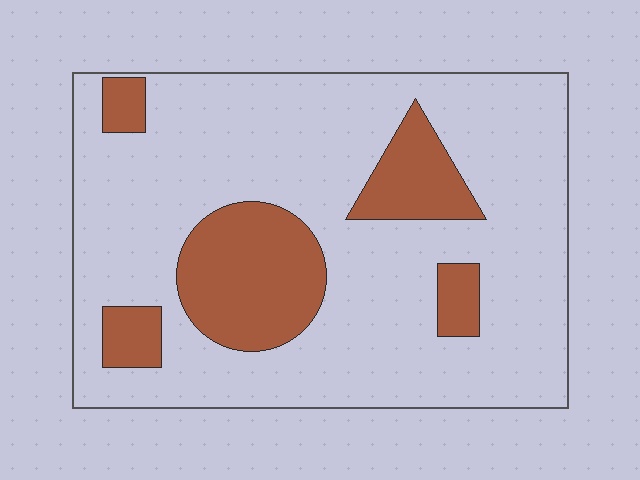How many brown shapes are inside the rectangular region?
5.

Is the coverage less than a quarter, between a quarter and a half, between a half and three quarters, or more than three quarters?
Less than a quarter.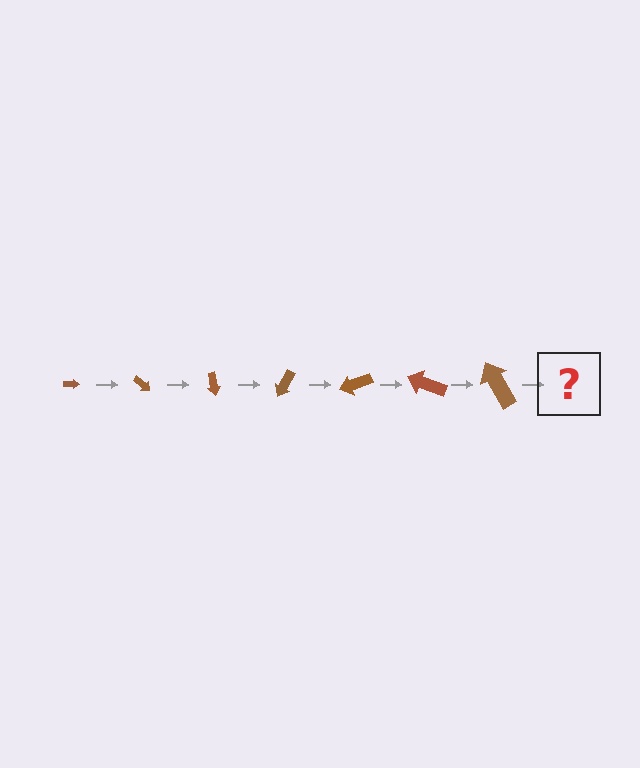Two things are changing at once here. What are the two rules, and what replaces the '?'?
The two rules are that the arrow grows larger each step and it rotates 40 degrees each step. The '?' should be an arrow, larger than the previous one and rotated 280 degrees from the start.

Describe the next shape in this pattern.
It should be an arrow, larger than the previous one and rotated 280 degrees from the start.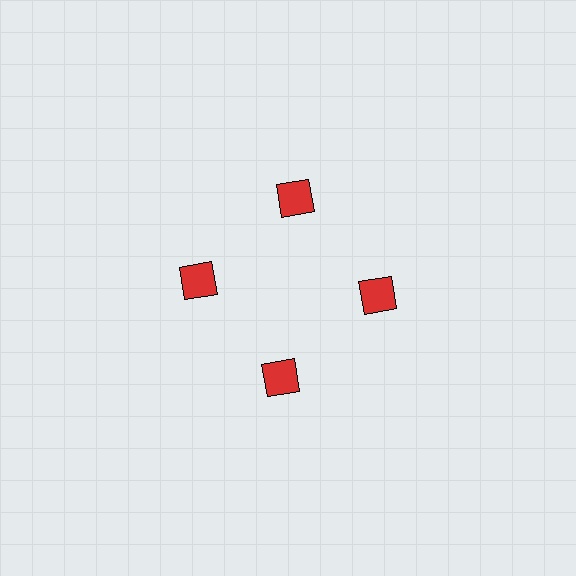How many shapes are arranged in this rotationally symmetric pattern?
There are 4 shapes, arranged in 4 groups of 1.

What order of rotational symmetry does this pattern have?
This pattern has 4-fold rotational symmetry.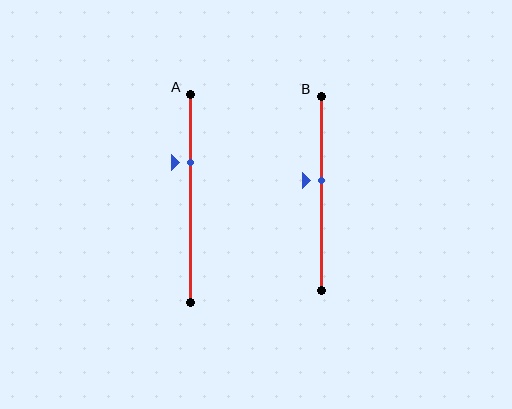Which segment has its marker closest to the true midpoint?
Segment B has its marker closest to the true midpoint.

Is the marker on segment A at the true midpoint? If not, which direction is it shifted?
No, the marker on segment A is shifted upward by about 17% of the segment length.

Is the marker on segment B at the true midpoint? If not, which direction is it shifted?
No, the marker on segment B is shifted upward by about 7% of the segment length.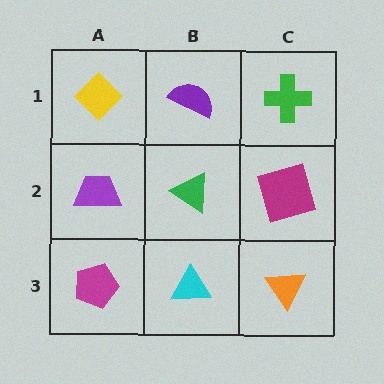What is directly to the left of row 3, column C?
A cyan triangle.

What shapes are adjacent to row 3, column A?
A purple trapezoid (row 2, column A), a cyan triangle (row 3, column B).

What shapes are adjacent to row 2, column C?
A green cross (row 1, column C), an orange triangle (row 3, column C), a green triangle (row 2, column B).